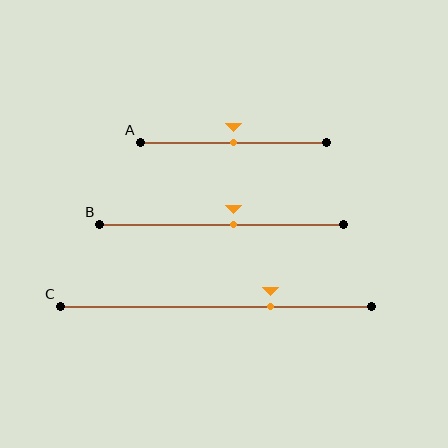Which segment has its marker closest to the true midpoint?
Segment A has its marker closest to the true midpoint.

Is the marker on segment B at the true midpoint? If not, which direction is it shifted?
No, the marker on segment B is shifted to the right by about 5% of the segment length.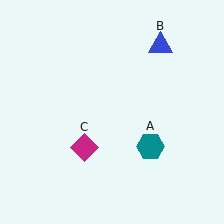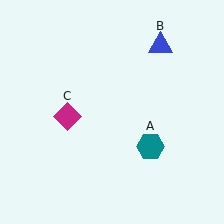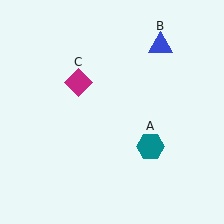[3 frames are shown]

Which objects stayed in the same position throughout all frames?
Teal hexagon (object A) and blue triangle (object B) remained stationary.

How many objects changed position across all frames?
1 object changed position: magenta diamond (object C).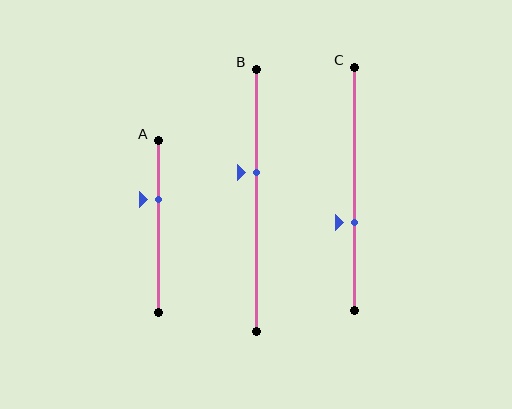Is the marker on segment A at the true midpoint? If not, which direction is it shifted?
No, the marker on segment A is shifted upward by about 16% of the segment length.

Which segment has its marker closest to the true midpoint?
Segment B has its marker closest to the true midpoint.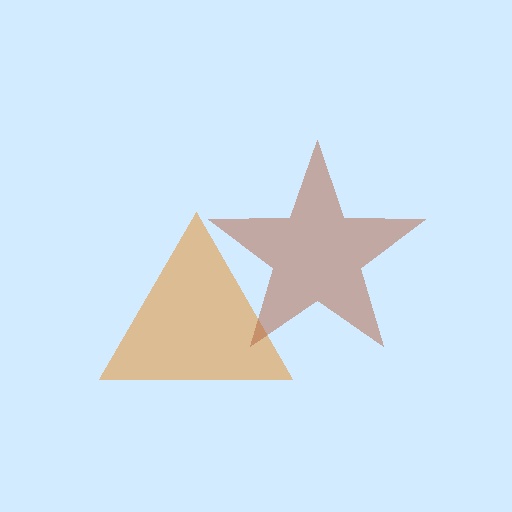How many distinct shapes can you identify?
There are 2 distinct shapes: an orange triangle, a brown star.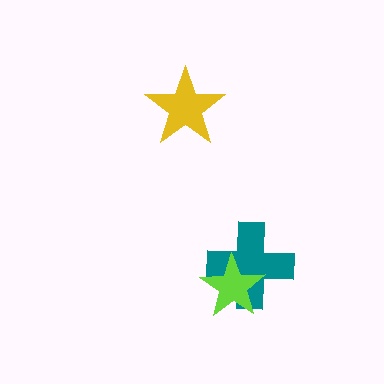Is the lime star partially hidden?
No, no other shape covers it.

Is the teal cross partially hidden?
Yes, it is partially covered by another shape.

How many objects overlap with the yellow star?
0 objects overlap with the yellow star.